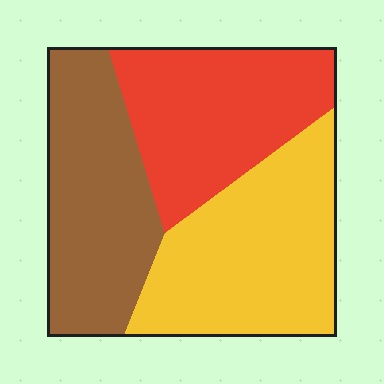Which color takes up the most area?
Yellow, at roughly 35%.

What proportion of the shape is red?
Red takes up between a quarter and a half of the shape.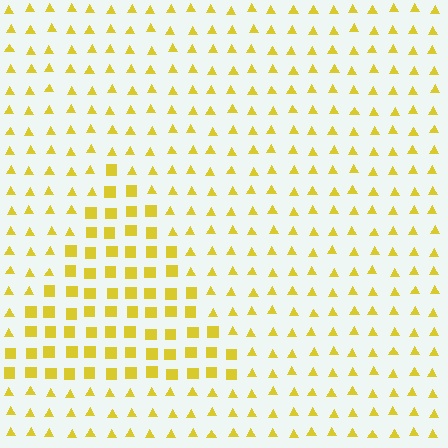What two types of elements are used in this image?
The image uses squares inside the triangle region and triangles outside it.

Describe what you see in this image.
The image is filled with small yellow elements arranged in a uniform grid. A triangle-shaped region contains squares, while the surrounding area contains triangles. The boundary is defined purely by the change in element shape.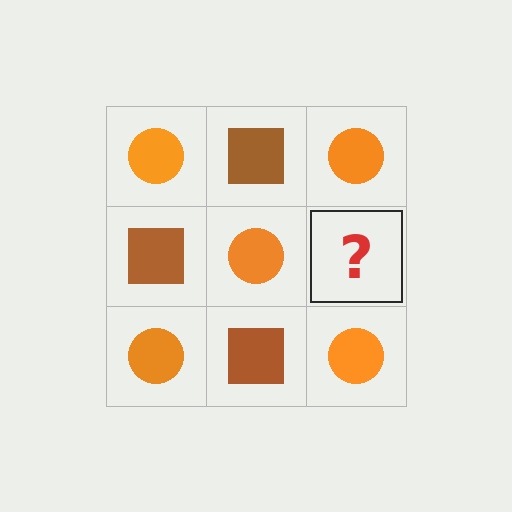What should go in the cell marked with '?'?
The missing cell should contain a brown square.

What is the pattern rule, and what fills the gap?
The rule is that it alternates orange circle and brown square in a checkerboard pattern. The gap should be filled with a brown square.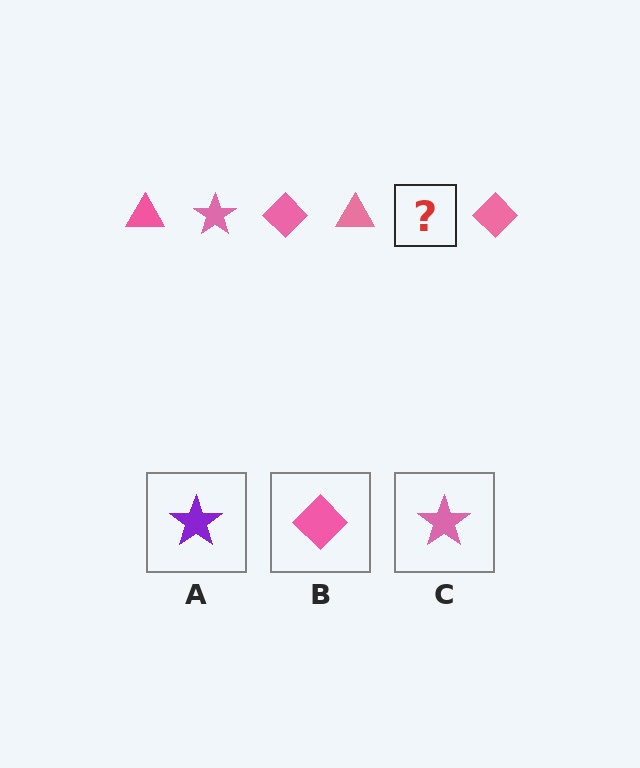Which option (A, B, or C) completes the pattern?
C.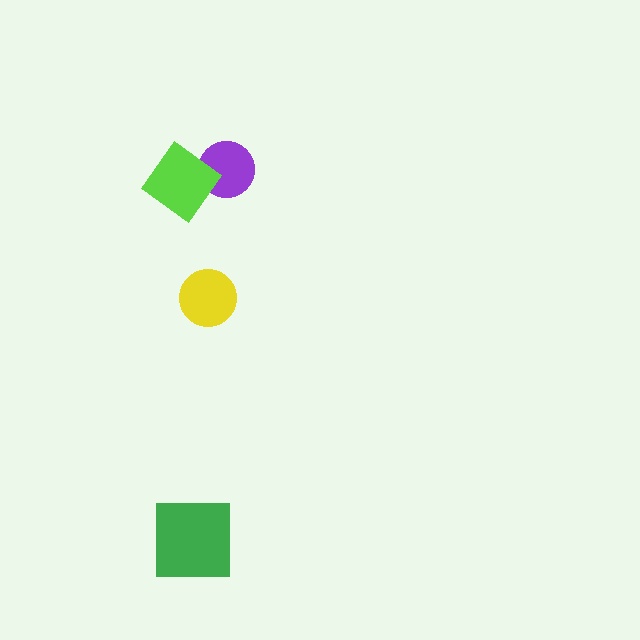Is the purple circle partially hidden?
Yes, it is partially covered by another shape.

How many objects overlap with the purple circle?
1 object overlaps with the purple circle.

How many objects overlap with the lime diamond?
1 object overlaps with the lime diamond.